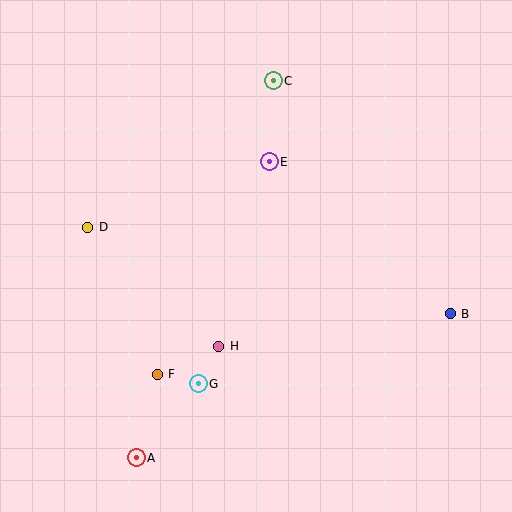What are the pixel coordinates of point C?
Point C is at (273, 81).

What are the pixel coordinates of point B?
Point B is at (450, 314).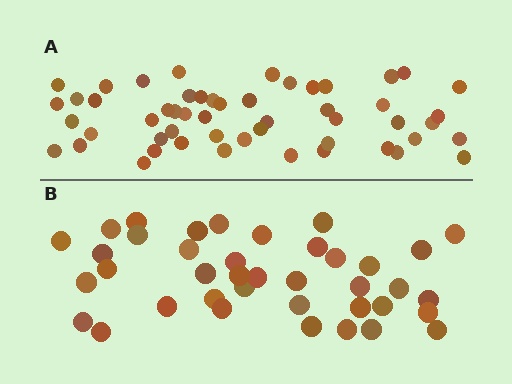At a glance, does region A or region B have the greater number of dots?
Region A (the top region) has more dots.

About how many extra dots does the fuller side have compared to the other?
Region A has approximately 15 more dots than region B.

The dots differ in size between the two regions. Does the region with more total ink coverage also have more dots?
No. Region B has more total ink coverage because its dots are larger, but region A actually contains more individual dots. Total area can be misleading — the number of items is what matters here.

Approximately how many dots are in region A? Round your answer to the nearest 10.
About 50 dots. (The exact count is 52, which rounds to 50.)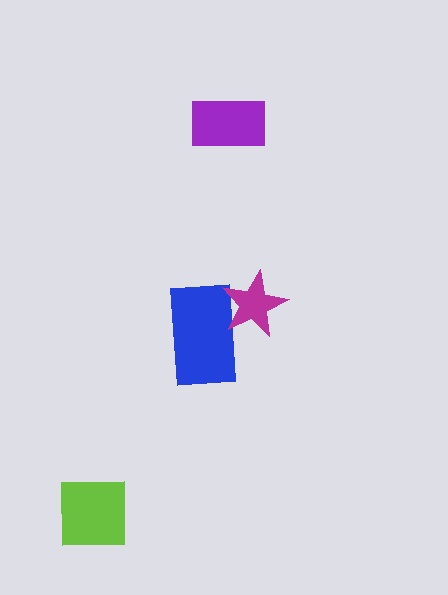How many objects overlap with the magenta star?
1 object overlaps with the magenta star.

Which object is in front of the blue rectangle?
The magenta star is in front of the blue rectangle.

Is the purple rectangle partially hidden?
No, no other shape covers it.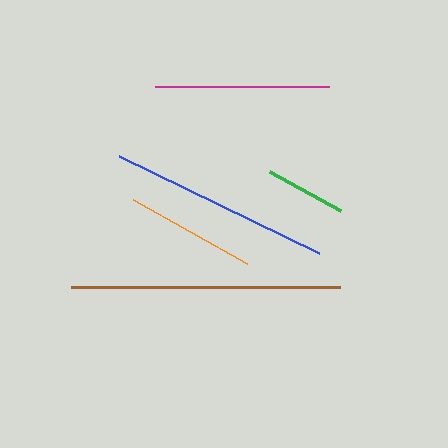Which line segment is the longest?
The brown line is the longest at approximately 268 pixels.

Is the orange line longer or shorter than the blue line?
The blue line is longer than the orange line.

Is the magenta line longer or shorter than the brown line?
The brown line is longer than the magenta line.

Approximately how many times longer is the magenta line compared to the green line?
The magenta line is approximately 2.1 times the length of the green line.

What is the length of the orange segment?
The orange segment is approximately 131 pixels long.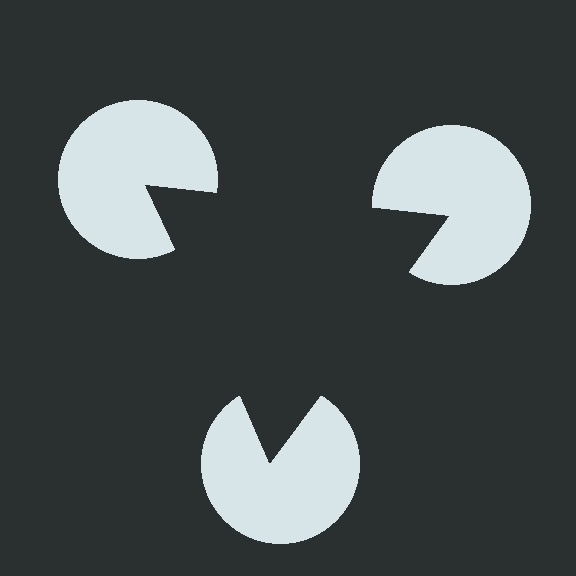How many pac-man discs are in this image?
There are 3 — one at each vertex of the illusory triangle.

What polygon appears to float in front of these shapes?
An illusory triangle — its edges are inferred from the aligned wedge cuts in the pac-man discs, not physically drawn.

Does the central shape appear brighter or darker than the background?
It typically appears slightly darker than the background, even though no actual brightness change is drawn.